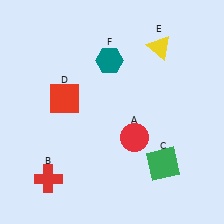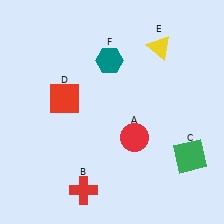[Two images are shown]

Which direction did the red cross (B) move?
The red cross (B) moved right.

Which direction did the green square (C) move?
The green square (C) moved right.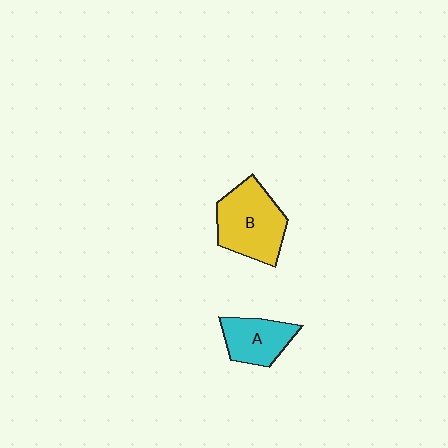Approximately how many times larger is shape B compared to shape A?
Approximately 1.6 times.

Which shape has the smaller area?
Shape A (cyan).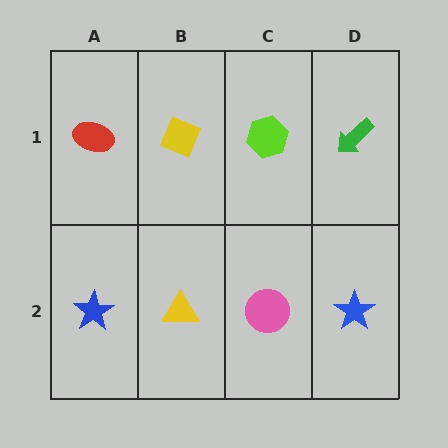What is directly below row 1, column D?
A blue star.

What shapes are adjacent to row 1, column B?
A yellow triangle (row 2, column B), a red ellipse (row 1, column A), a lime hexagon (row 1, column C).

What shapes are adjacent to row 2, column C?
A lime hexagon (row 1, column C), a yellow triangle (row 2, column B), a blue star (row 2, column D).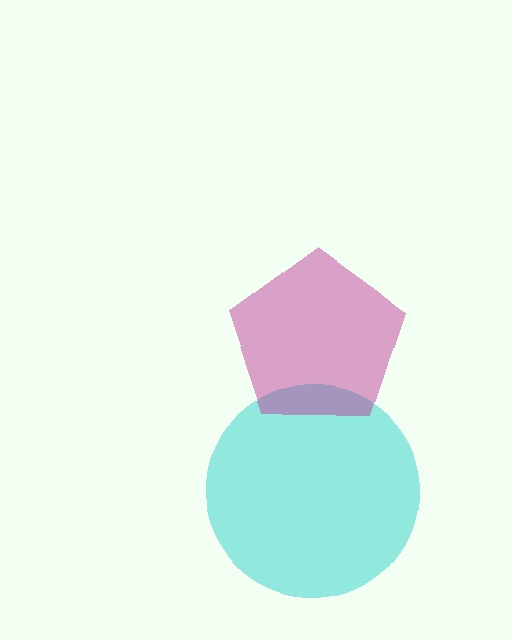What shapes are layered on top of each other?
The layered shapes are: a cyan circle, a magenta pentagon.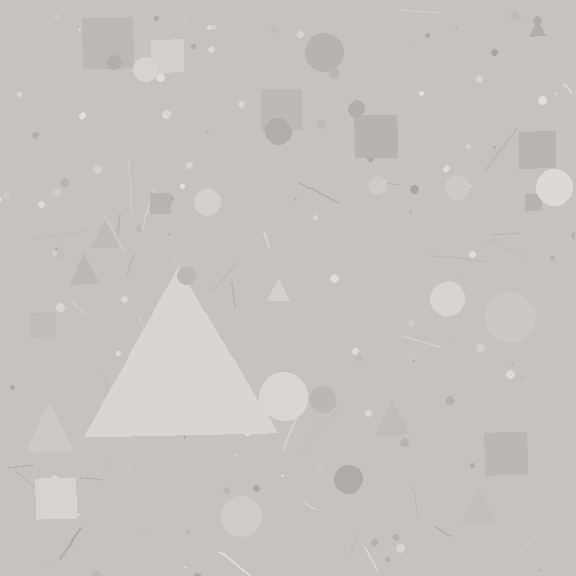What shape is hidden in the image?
A triangle is hidden in the image.